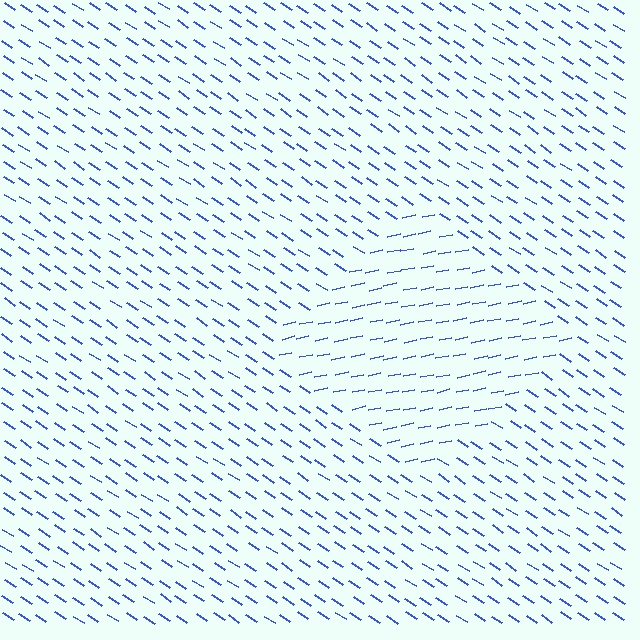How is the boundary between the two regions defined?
The boundary is defined purely by a change in line orientation (approximately 45 degrees difference). All lines are the same color and thickness.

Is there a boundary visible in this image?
Yes, there is a texture boundary formed by a change in line orientation.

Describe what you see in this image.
The image is filled with small blue line segments. A diamond region in the image has lines oriented differently from the surrounding lines, creating a visible texture boundary.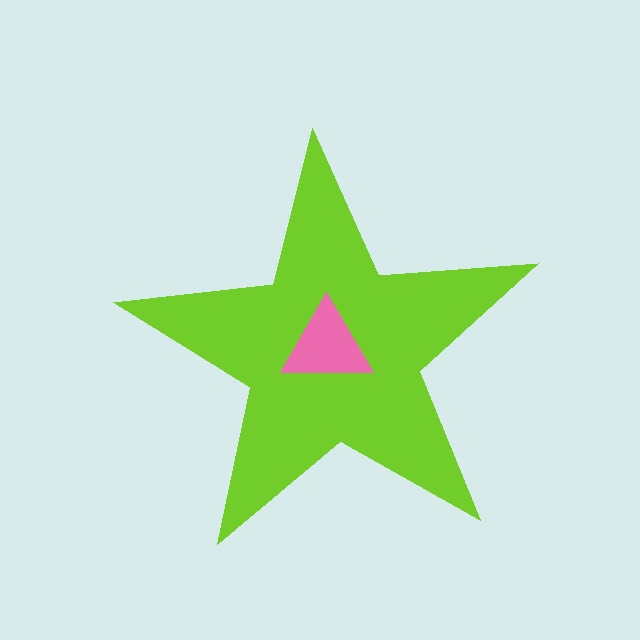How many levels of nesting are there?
2.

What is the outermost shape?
The lime star.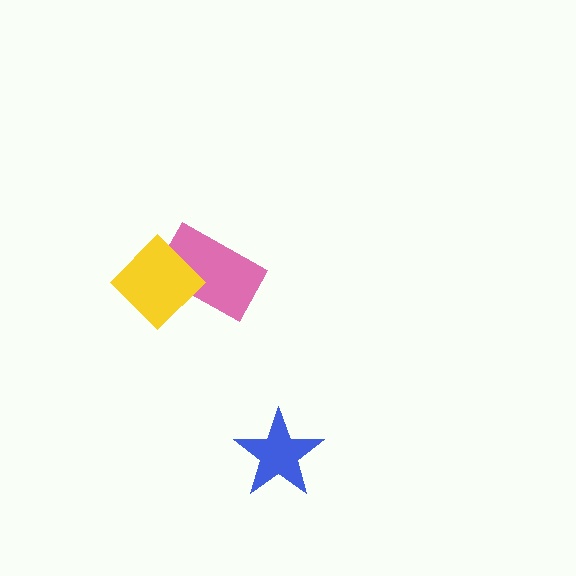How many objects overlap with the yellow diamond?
1 object overlaps with the yellow diamond.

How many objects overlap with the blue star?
0 objects overlap with the blue star.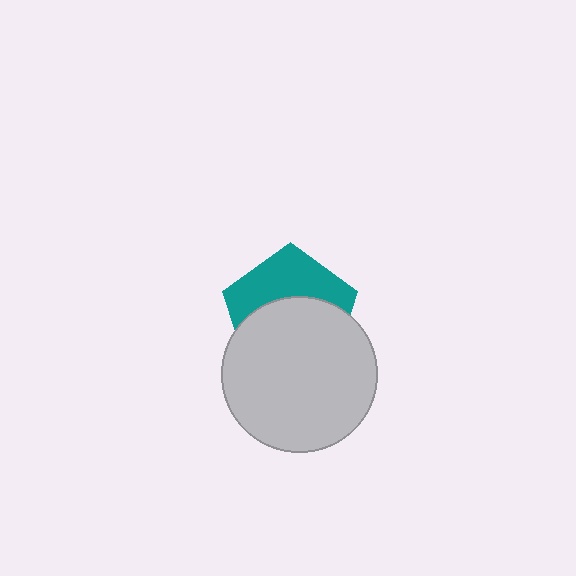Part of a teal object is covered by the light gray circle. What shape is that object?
It is a pentagon.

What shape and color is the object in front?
The object in front is a light gray circle.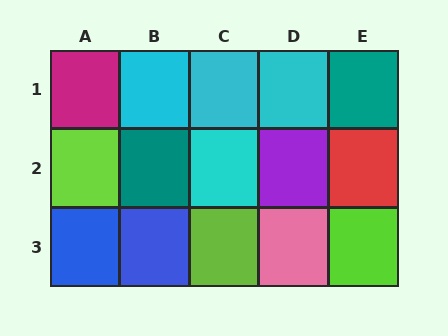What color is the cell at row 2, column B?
Teal.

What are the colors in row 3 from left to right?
Blue, blue, lime, pink, lime.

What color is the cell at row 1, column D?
Cyan.